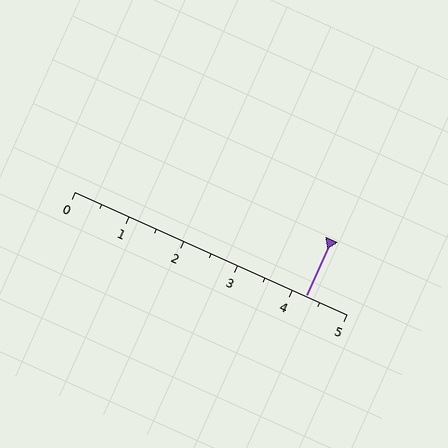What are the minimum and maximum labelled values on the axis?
The axis runs from 0 to 5.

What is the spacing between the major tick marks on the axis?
The major ticks are spaced 1 apart.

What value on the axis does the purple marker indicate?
The marker indicates approximately 4.2.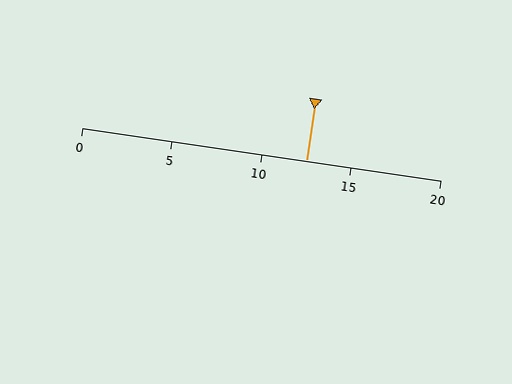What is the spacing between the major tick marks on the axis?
The major ticks are spaced 5 apart.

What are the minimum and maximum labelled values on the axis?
The axis runs from 0 to 20.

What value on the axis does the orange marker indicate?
The marker indicates approximately 12.5.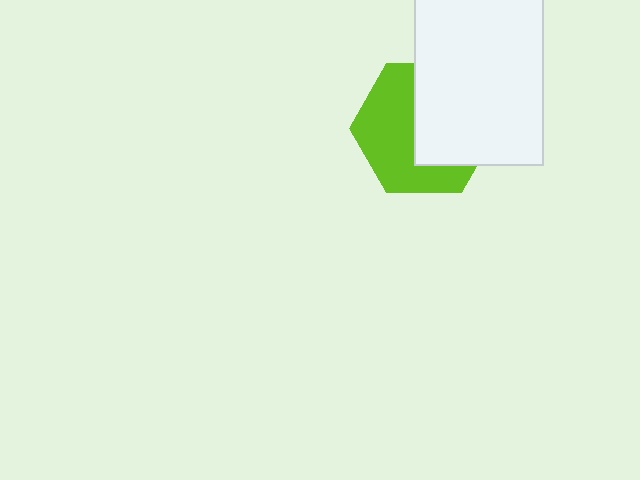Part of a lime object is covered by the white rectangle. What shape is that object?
It is a hexagon.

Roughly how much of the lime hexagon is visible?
About half of it is visible (roughly 51%).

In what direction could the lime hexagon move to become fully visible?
The lime hexagon could move left. That would shift it out from behind the white rectangle entirely.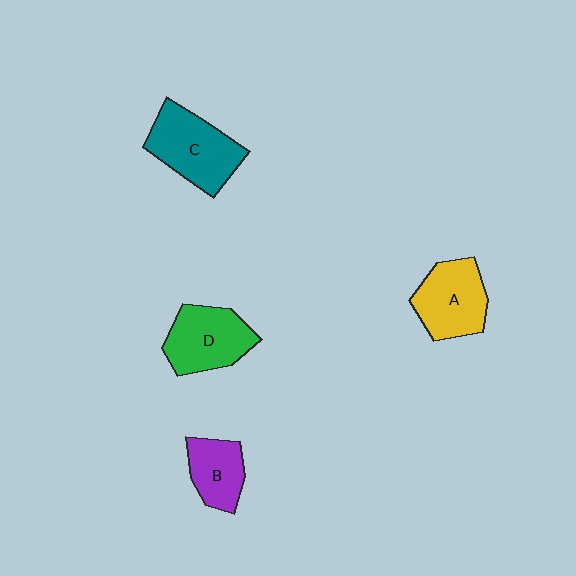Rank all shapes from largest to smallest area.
From largest to smallest: C (teal), D (green), A (yellow), B (purple).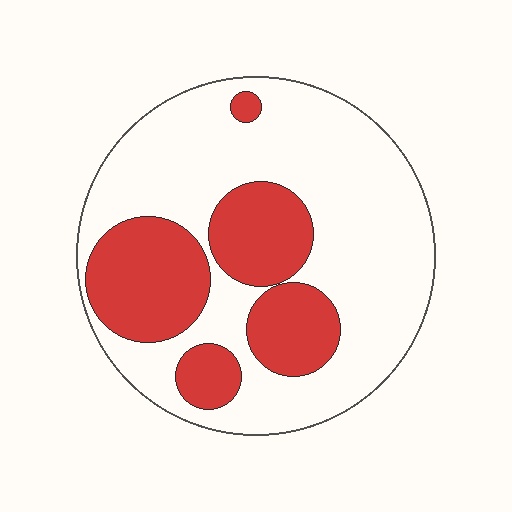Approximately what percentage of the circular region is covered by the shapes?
Approximately 30%.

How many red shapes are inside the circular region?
5.